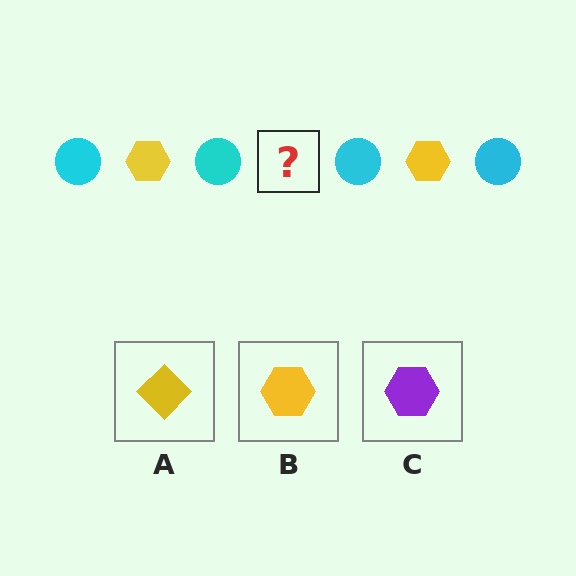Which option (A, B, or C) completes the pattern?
B.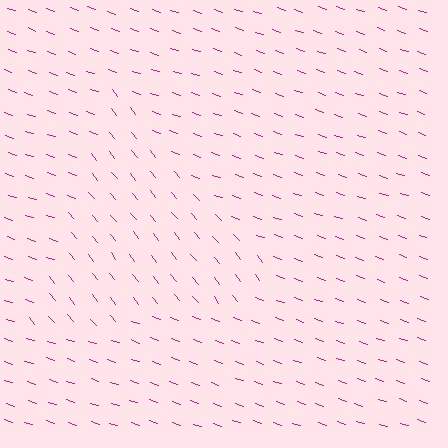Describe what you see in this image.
The image is filled with small magenta line segments. A triangle region in the image has lines oriented differently from the surrounding lines, creating a visible texture boundary.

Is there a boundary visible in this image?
Yes, there is a texture boundary formed by a change in line orientation.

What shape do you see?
I see a triangle.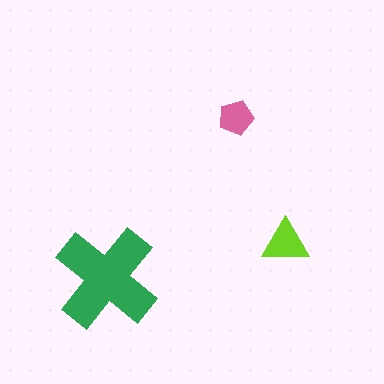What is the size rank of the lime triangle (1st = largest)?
2nd.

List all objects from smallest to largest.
The pink pentagon, the lime triangle, the green cross.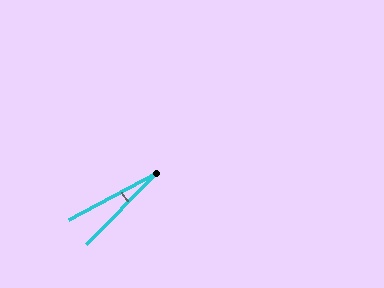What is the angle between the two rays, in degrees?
Approximately 17 degrees.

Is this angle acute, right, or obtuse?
It is acute.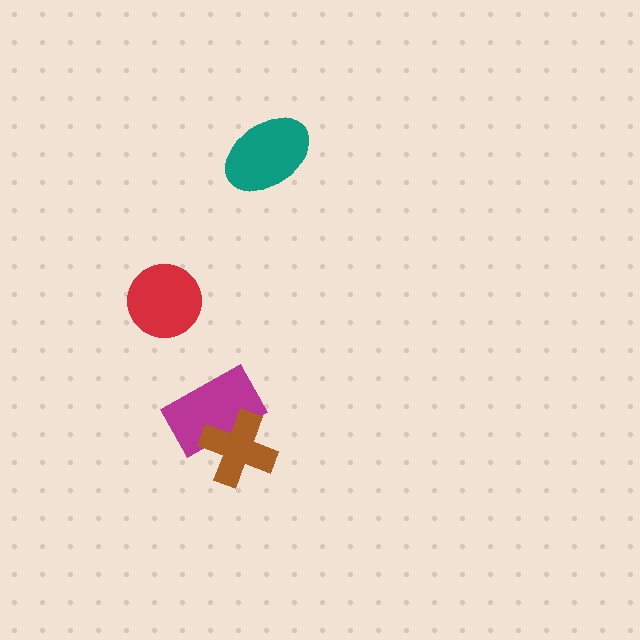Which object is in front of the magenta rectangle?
The brown cross is in front of the magenta rectangle.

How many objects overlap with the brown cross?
1 object overlaps with the brown cross.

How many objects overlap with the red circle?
0 objects overlap with the red circle.